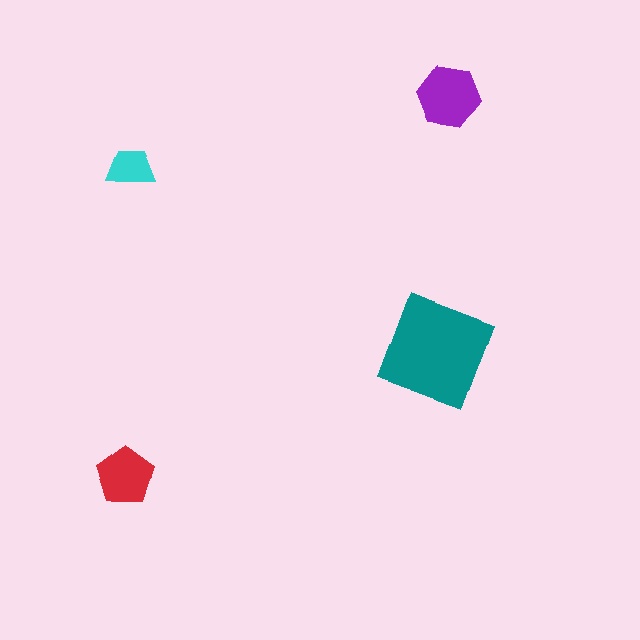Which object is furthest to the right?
The purple hexagon is rightmost.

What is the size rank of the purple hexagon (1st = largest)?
2nd.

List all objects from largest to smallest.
The teal square, the purple hexagon, the red pentagon, the cyan trapezoid.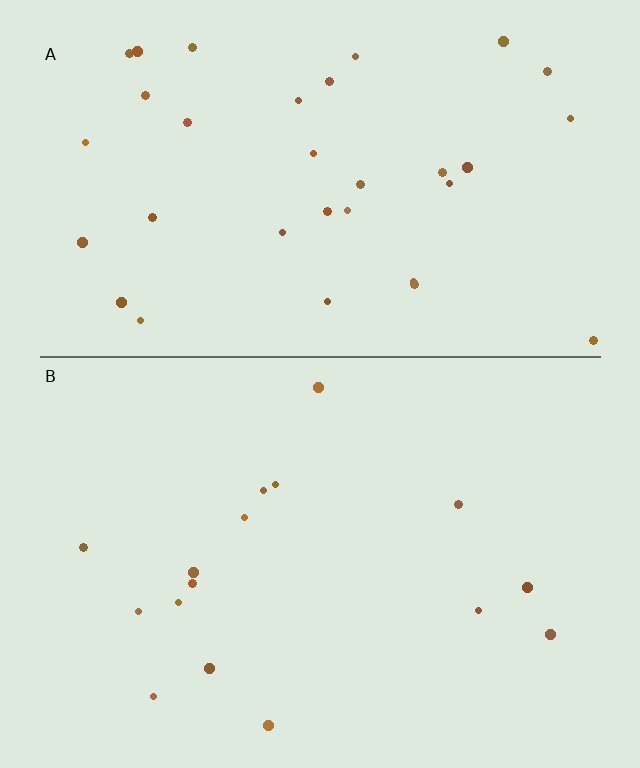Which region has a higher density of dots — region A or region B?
A (the top).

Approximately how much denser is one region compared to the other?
Approximately 2.1× — region A over region B.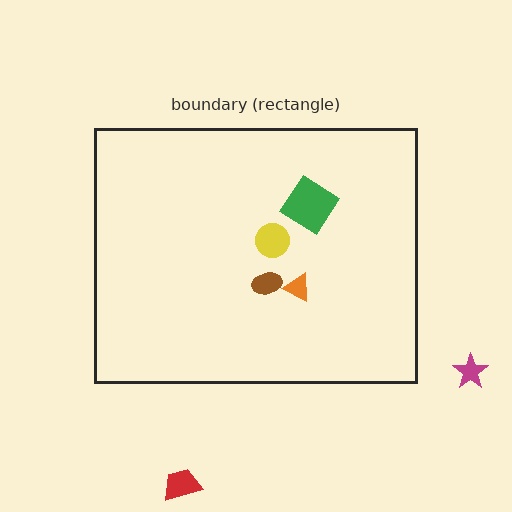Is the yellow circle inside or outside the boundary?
Inside.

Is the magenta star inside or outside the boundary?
Outside.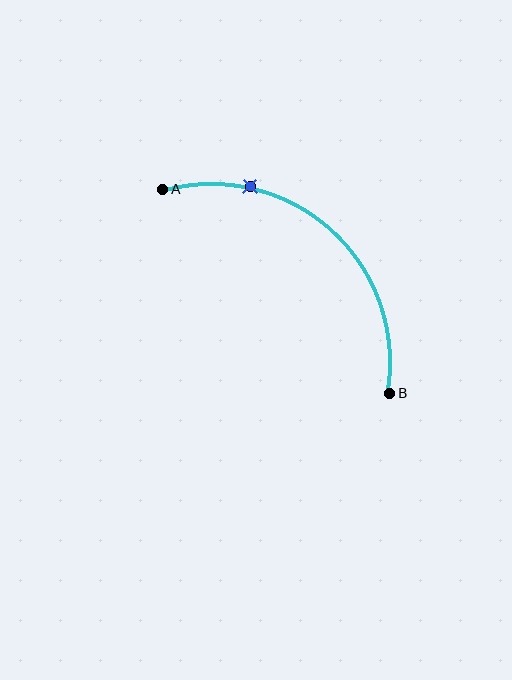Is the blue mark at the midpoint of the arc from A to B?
No. The blue mark lies on the arc but is closer to endpoint A. The arc midpoint would be at the point on the curve equidistant along the arc from both A and B.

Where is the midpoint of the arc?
The arc midpoint is the point on the curve farthest from the straight line joining A and B. It sits above and to the right of that line.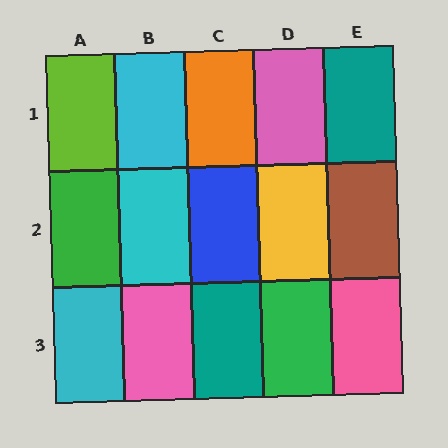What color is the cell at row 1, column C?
Orange.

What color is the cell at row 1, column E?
Teal.